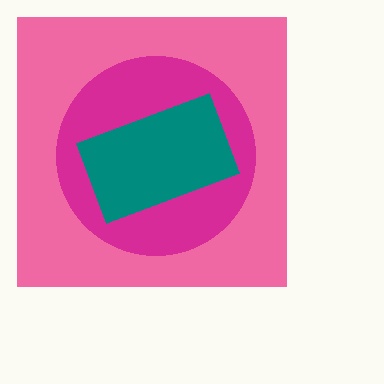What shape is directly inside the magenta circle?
The teal rectangle.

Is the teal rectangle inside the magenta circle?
Yes.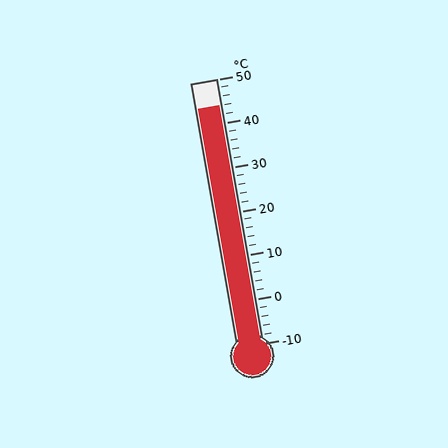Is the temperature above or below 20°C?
The temperature is above 20°C.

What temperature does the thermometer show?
The thermometer shows approximately 44°C.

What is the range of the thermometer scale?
The thermometer scale ranges from -10°C to 50°C.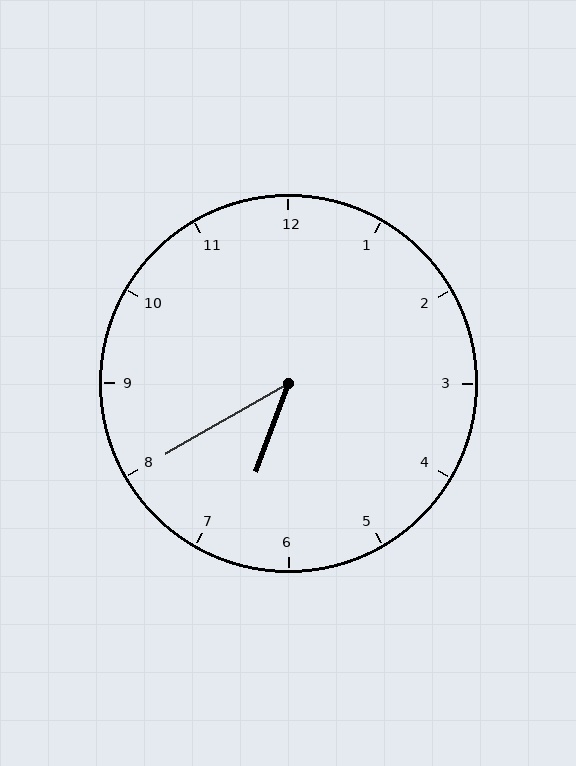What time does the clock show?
6:40.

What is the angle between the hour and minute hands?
Approximately 40 degrees.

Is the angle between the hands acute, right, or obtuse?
It is acute.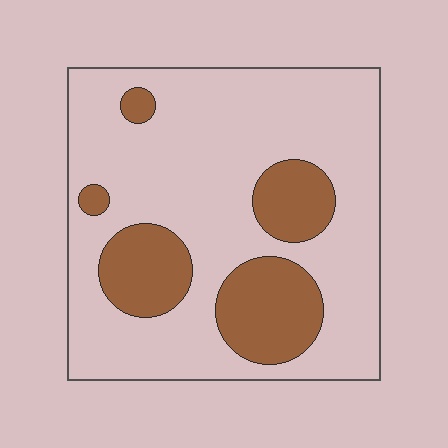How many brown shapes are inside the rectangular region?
5.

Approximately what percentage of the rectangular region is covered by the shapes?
Approximately 25%.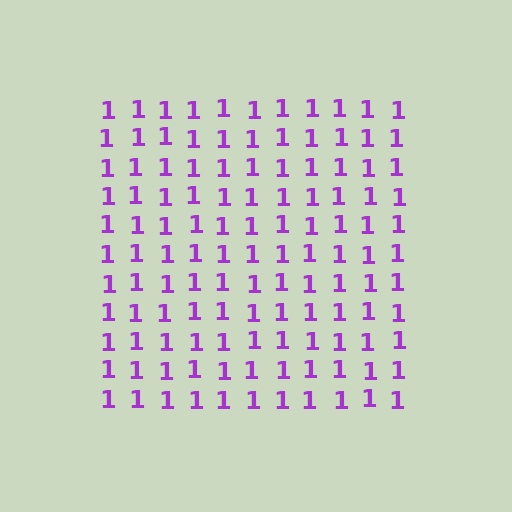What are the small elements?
The small elements are digit 1's.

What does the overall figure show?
The overall figure shows a square.